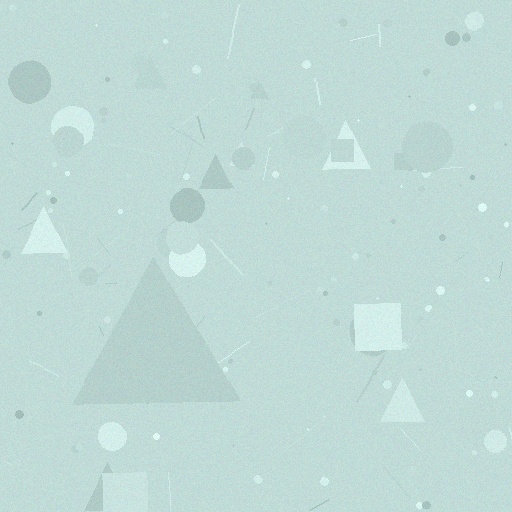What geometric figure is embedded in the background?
A triangle is embedded in the background.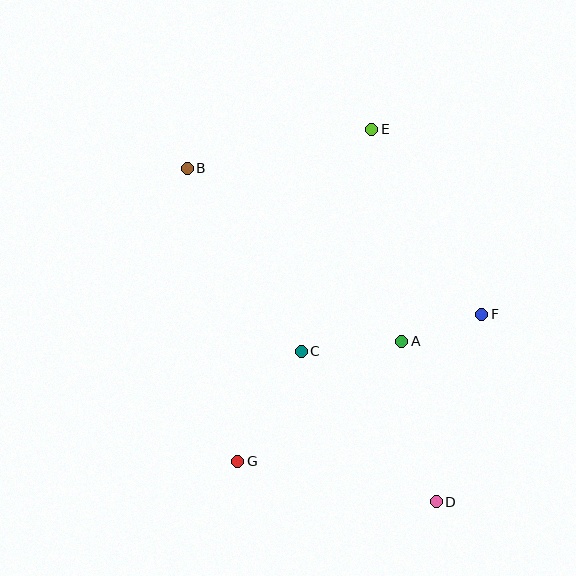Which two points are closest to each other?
Points A and F are closest to each other.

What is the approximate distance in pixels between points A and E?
The distance between A and E is approximately 214 pixels.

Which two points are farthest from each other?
Points B and D are farthest from each other.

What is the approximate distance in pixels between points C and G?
The distance between C and G is approximately 127 pixels.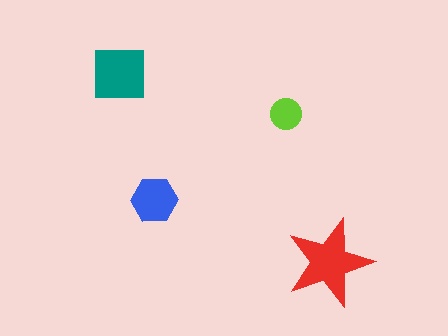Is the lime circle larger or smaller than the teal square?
Smaller.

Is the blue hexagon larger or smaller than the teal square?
Smaller.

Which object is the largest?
The red star.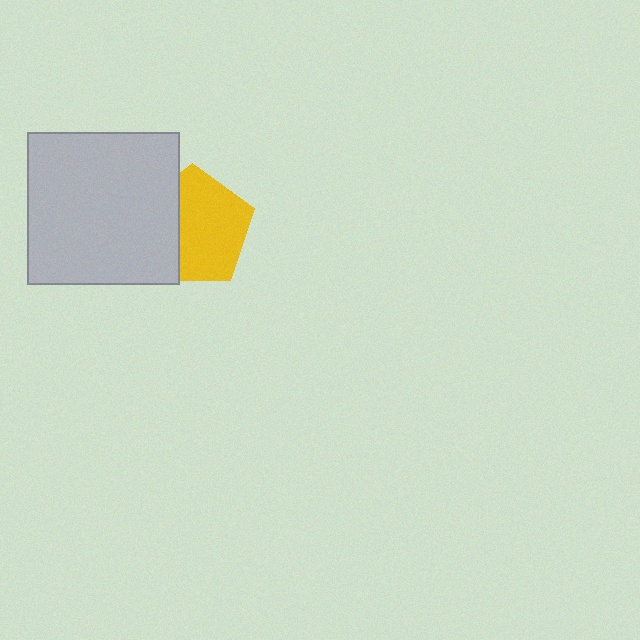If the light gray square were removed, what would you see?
You would see the complete yellow pentagon.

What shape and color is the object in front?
The object in front is a light gray square.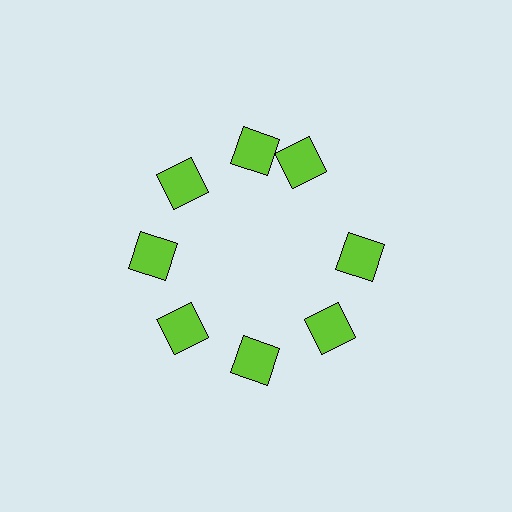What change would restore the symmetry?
The symmetry would be restored by rotating it back into even spacing with its neighbors so that all 8 squares sit at equal angles and equal distance from the center.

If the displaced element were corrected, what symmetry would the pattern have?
It would have 8-fold rotational symmetry — the pattern would map onto itself every 45 degrees.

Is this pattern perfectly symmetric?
No. The 8 lime squares are arranged in a ring, but one element near the 2 o'clock position is rotated out of alignment along the ring, breaking the 8-fold rotational symmetry.